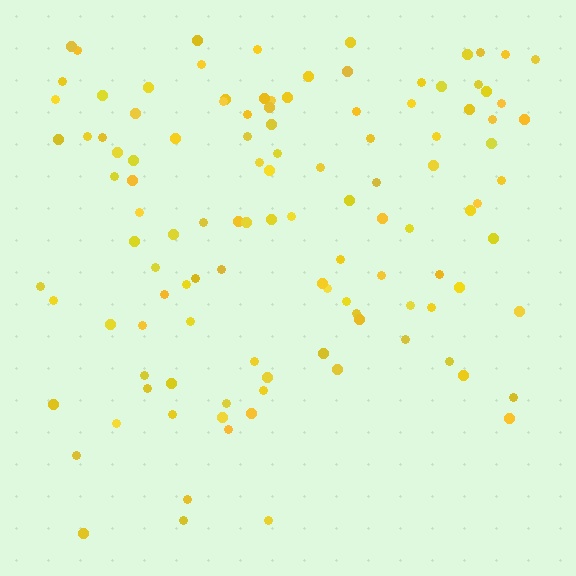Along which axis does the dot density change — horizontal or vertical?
Vertical.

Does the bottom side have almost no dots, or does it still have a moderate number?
Still a moderate number, just noticeably fewer than the top.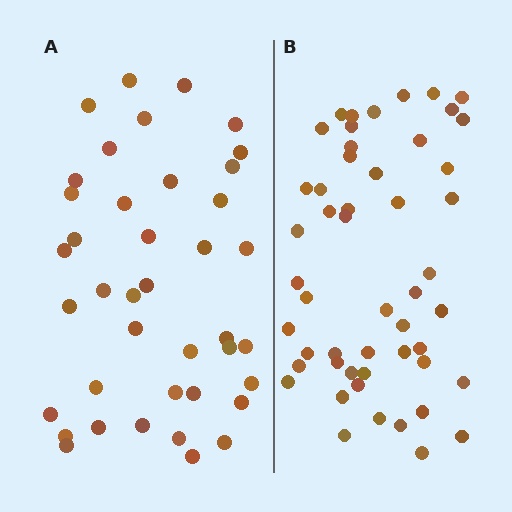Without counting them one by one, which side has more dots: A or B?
Region B (the right region) has more dots.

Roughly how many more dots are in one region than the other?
Region B has roughly 12 or so more dots than region A.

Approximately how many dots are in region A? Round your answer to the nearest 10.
About 40 dots.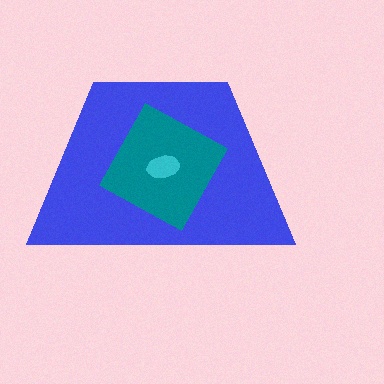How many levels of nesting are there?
3.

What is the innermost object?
The cyan ellipse.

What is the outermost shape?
The blue trapezoid.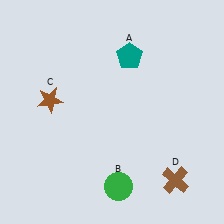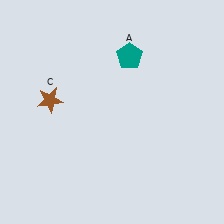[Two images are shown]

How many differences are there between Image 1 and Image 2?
There are 2 differences between the two images.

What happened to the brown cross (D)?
The brown cross (D) was removed in Image 2. It was in the bottom-right area of Image 1.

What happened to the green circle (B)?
The green circle (B) was removed in Image 2. It was in the bottom-right area of Image 1.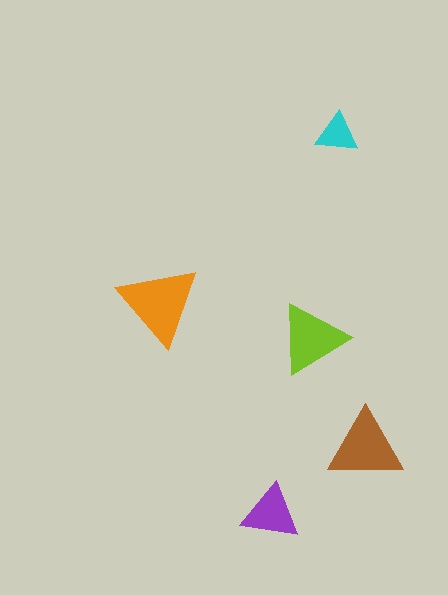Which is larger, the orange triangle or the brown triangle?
The orange one.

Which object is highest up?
The cyan triangle is topmost.